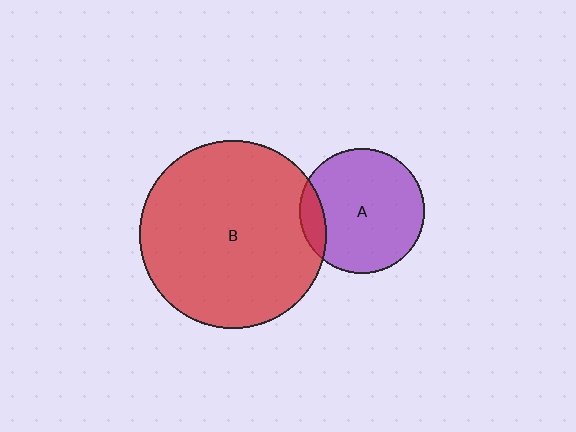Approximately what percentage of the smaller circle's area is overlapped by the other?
Approximately 10%.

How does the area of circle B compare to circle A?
Approximately 2.2 times.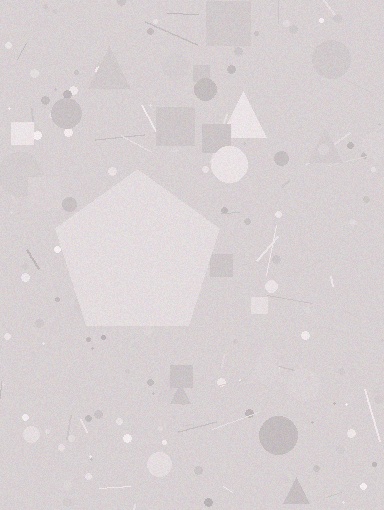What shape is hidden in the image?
A pentagon is hidden in the image.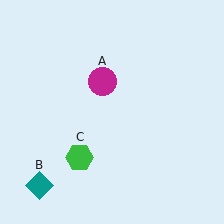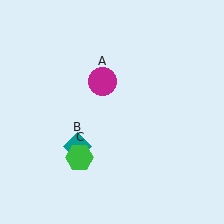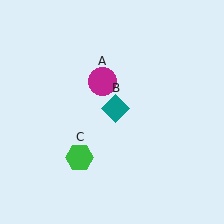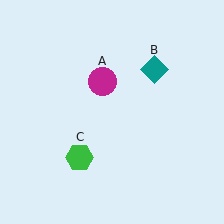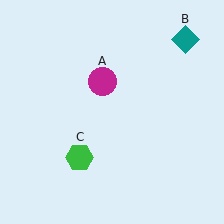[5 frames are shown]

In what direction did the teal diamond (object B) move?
The teal diamond (object B) moved up and to the right.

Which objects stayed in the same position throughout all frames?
Magenta circle (object A) and green hexagon (object C) remained stationary.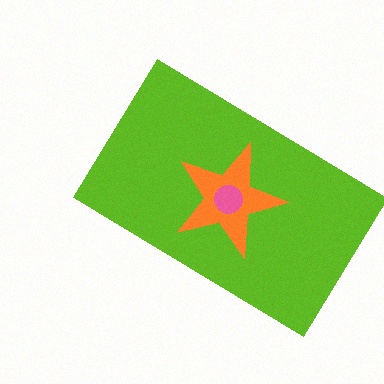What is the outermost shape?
The lime rectangle.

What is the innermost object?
The pink circle.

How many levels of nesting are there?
3.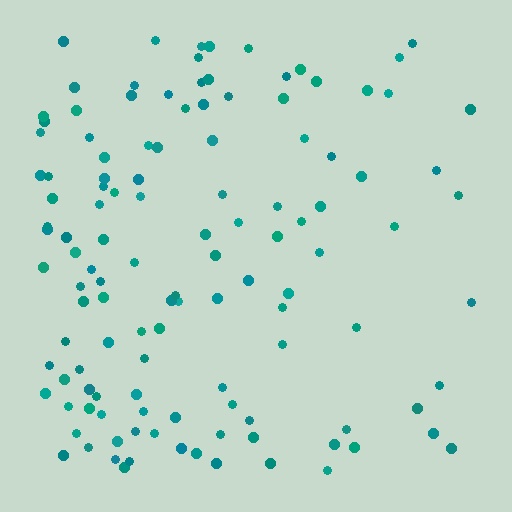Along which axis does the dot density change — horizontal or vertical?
Horizontal.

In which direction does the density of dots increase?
From right to left, with the left side densest.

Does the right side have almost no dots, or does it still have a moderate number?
Still a moderate number, just noticeably fewer than the left.